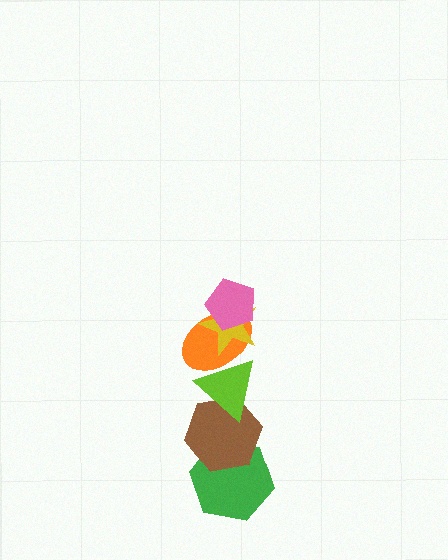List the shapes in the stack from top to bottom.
From top to bottom: the pink pentagon, the yellow star, the orange ellipse, the lime triangle, the brown hexagon, the green hexagon.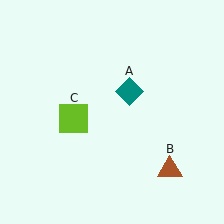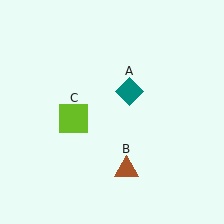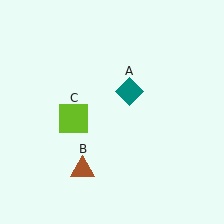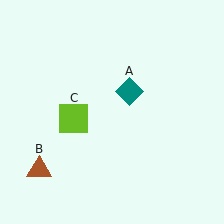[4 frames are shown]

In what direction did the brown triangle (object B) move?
The brown triangle (object B) moved left.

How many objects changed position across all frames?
1 object changed position: brown triangle (object B).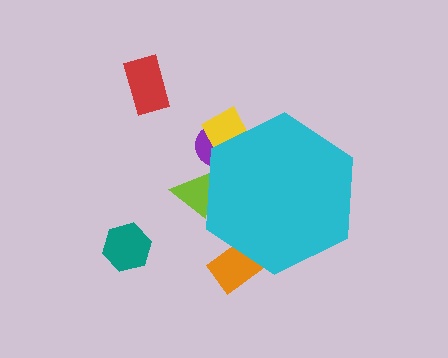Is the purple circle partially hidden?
Yes, the purple circle is partially hidden behind the cyan hexagon.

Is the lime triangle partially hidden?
Yes, the lime triangle is partially hidden behind the cyan hexagon.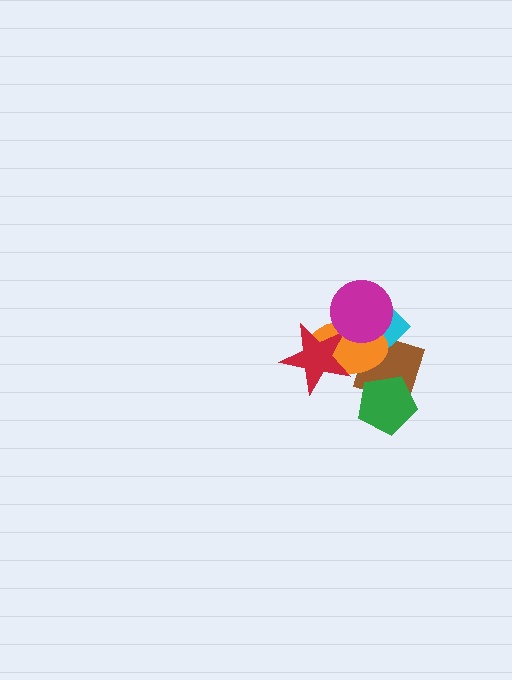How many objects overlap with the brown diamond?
4 objects overlap with the brown diamond.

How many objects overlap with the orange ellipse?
4 objects overlap with the orange ellipse.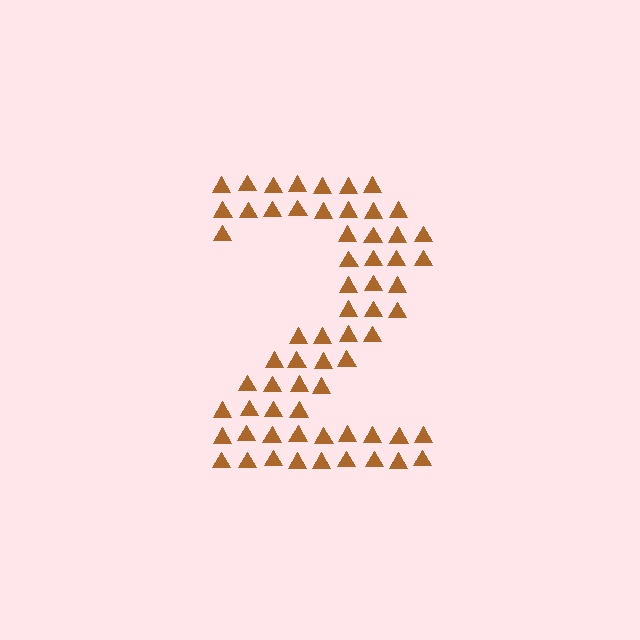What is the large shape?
The large shape is the digit 2.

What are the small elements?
The small elements are triangles.